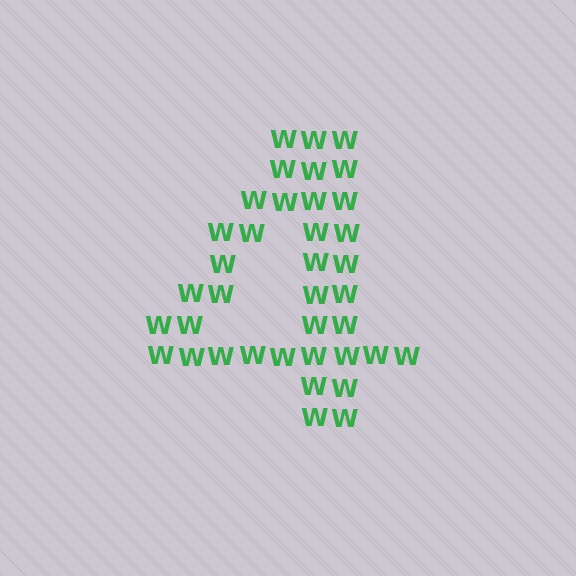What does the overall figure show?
The overall figure shows the digit 4.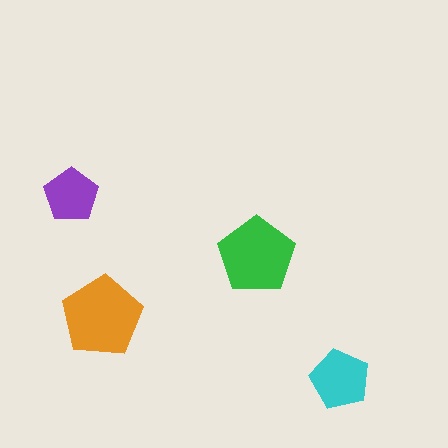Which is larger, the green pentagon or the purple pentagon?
The green one.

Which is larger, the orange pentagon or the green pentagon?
The orange one.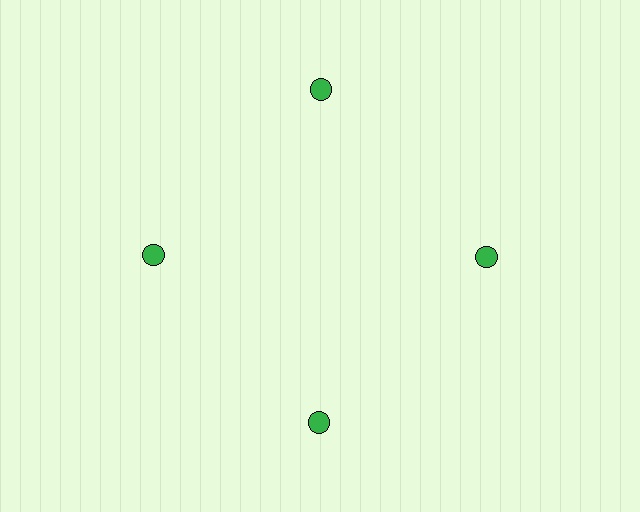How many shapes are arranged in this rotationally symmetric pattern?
There are 4 shapes, arranged in 4 groups of 1.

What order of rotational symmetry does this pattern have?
This pattern has 4-fold rotational symmetry.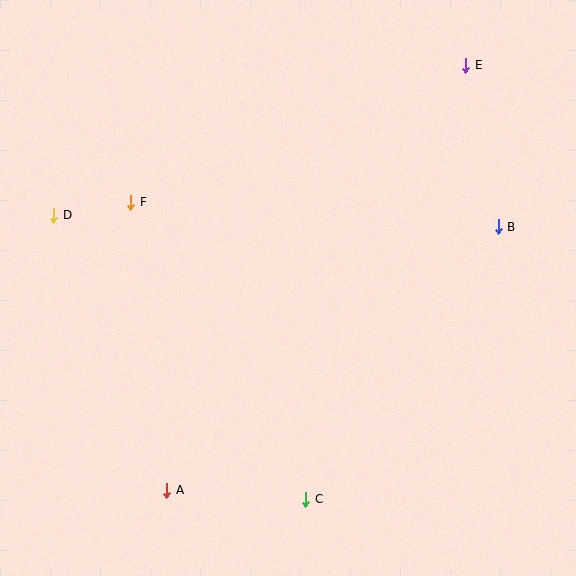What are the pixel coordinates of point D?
Point D is at (54, 215).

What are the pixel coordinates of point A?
Point A is at (167, 490).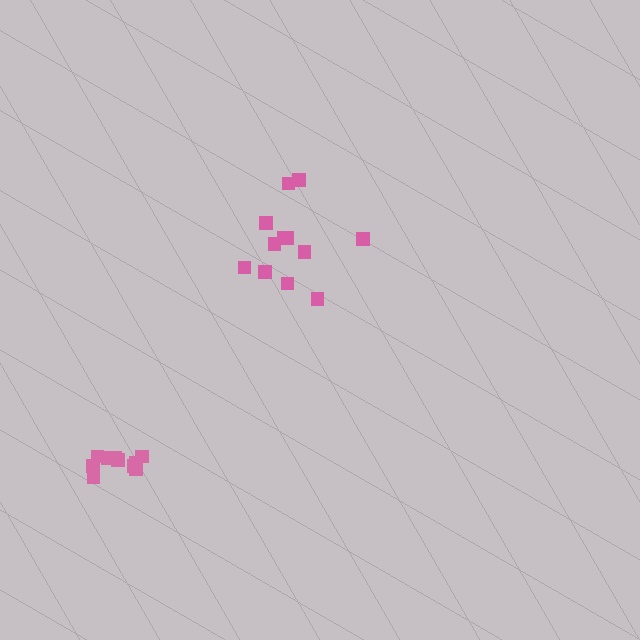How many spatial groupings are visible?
There are 2 spatial groupings.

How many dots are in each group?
Group 1: 10 dots, Group 2: 12 dots (22 total).